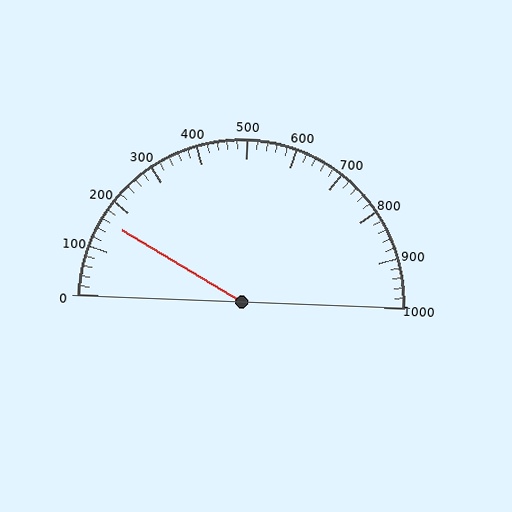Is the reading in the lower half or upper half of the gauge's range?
The reading is in the lower half of the range (0 to 1000).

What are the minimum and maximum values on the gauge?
The gauge ranges from 0 to 1000.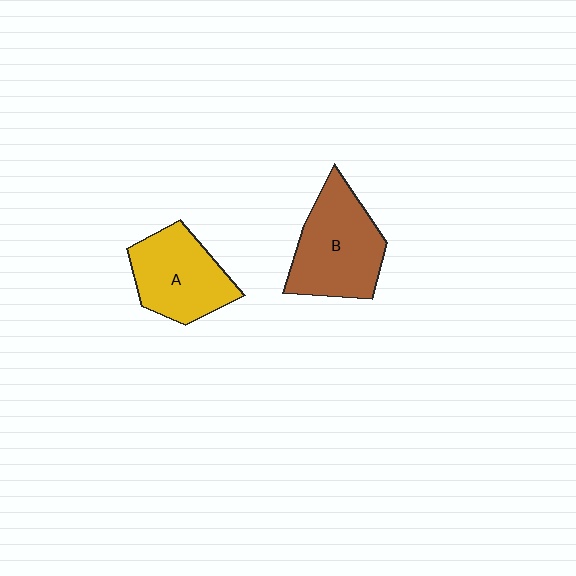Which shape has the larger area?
Shape B (brown).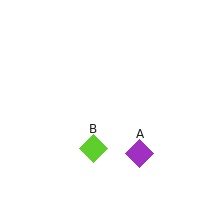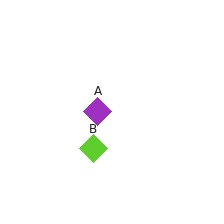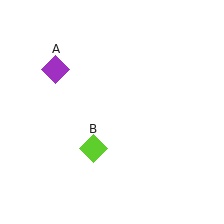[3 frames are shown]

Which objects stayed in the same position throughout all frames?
Lime diamond (object B) remained stationary.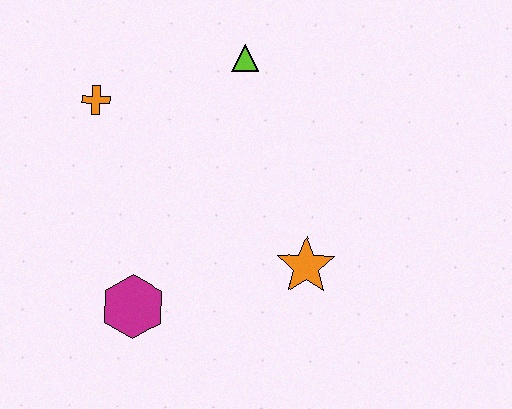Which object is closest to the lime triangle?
The orange cross is closest to the lime triangle.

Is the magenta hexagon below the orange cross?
Yes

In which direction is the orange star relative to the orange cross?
The orange star is to the right of the orange cross.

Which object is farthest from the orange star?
The orange cross is farthest from the orange star.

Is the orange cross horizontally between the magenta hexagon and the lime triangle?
No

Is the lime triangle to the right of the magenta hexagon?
Yes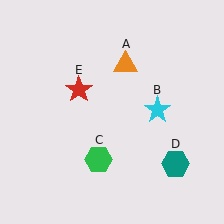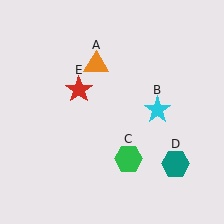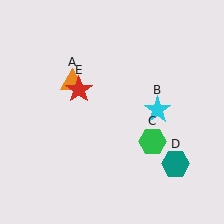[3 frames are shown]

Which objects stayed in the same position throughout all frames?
Cyan star (object B) and teal hexagon (object D) and red star (object E) remained stationary.